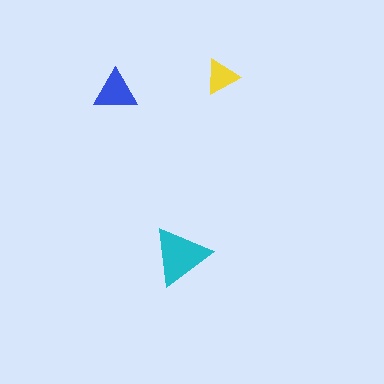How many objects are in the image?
There are 3 objects in the image.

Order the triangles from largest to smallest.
the cyan one, the blue one, the yellow one.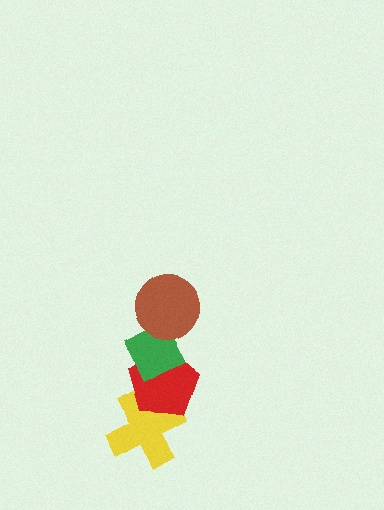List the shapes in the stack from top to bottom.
From top to bottom: the brown circle, the green diamond, the red pentagon, the yellow cross.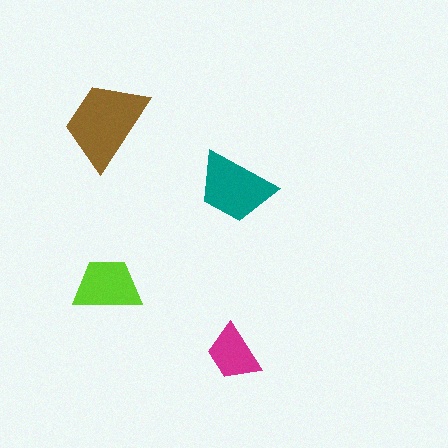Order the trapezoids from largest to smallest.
the brown one, the teal one, the lime one, the magenta one.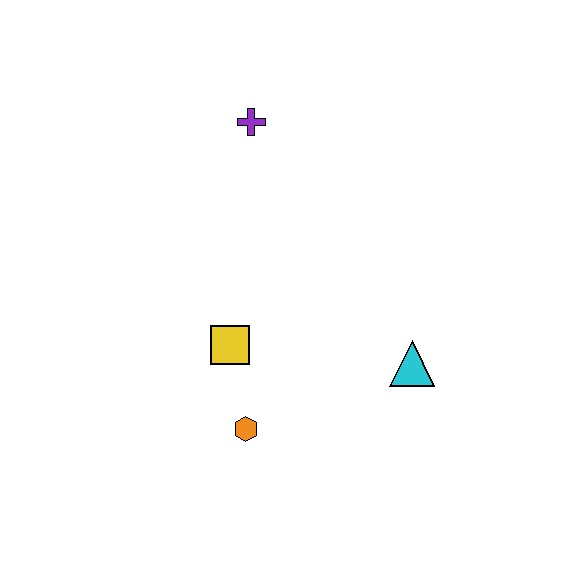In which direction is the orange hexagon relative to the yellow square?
The orange hexagon is below the yellow square.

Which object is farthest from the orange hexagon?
The purple cross is farthest from the orange hexagon.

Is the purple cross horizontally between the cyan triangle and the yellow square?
Yes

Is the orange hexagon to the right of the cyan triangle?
No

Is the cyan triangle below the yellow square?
Yes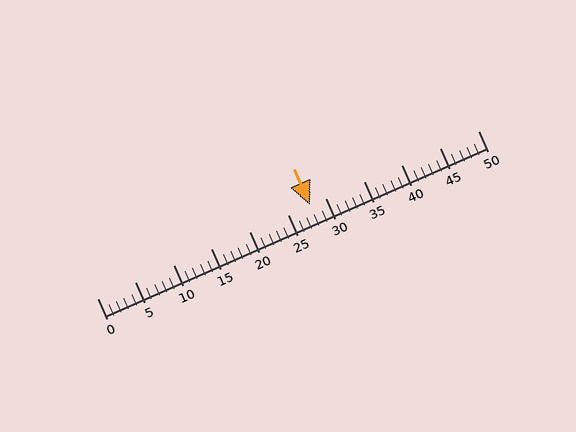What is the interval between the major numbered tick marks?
The major tick marks are spaced 5 units apart.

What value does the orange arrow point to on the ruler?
The orange arrow points to approximately 28.